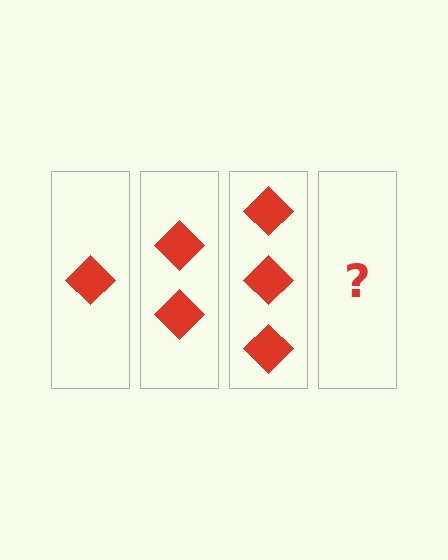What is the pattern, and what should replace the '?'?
The pattern is that each step adds one more diamond. The '?' should be 4 diamonds.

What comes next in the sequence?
The next element should be 4 diamonds.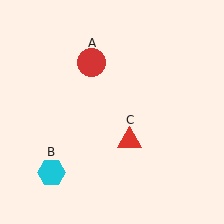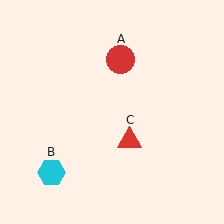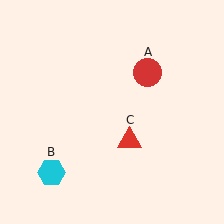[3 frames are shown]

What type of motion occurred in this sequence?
The red circle (object A) rotated clockwise around the center of the scene.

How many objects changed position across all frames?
1 object changed position: red circle (object A).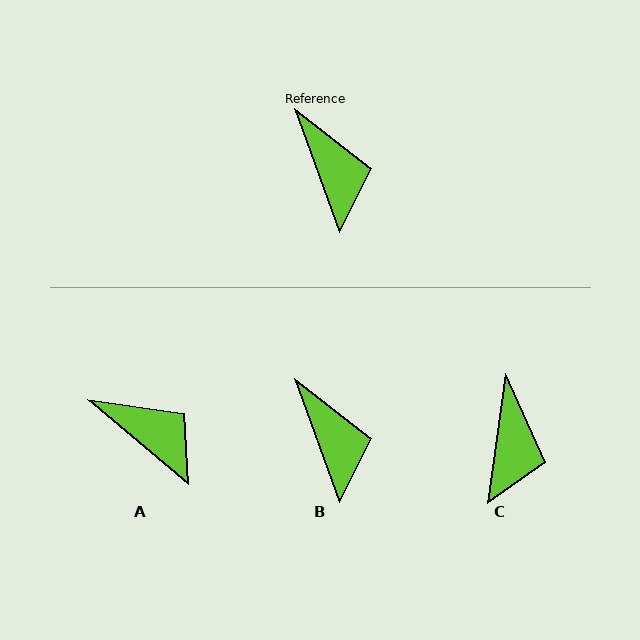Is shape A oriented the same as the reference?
No, it is off by about 30 degrees.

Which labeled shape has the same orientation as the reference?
B.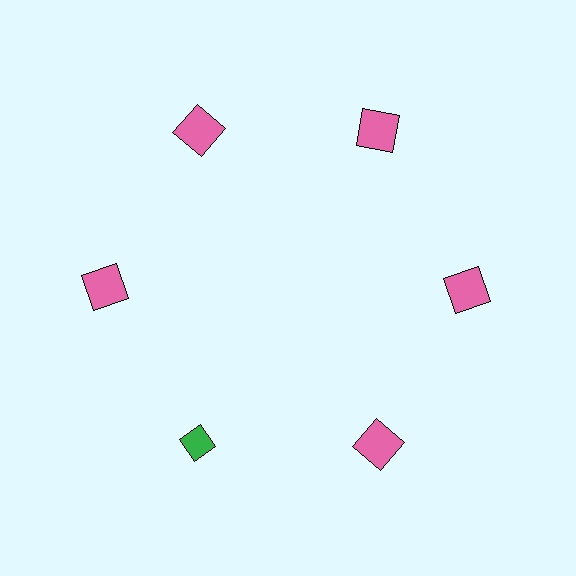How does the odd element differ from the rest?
It differs in both color (green instead of pink) and shape (diamond instead of square).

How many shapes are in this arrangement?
There are 6 shapes arranged in a ring pattern.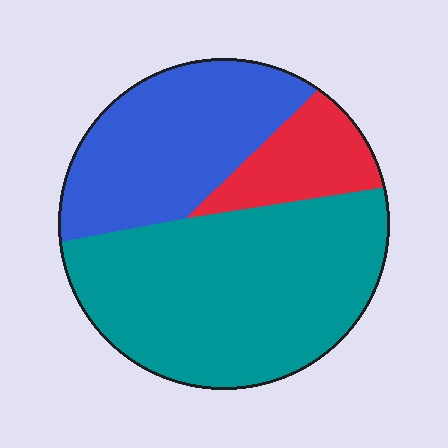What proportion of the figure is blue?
Blue takes up about one third (1/3) of the figure.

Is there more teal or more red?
Teal.